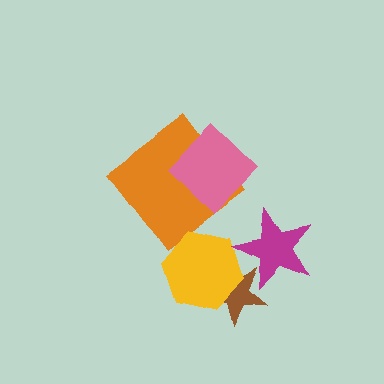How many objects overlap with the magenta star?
2 objects overlap with the magenta star.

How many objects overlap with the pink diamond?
1 object overlaps with the pink diamond.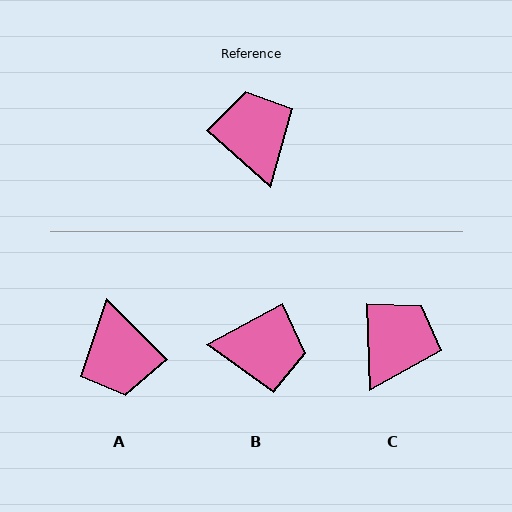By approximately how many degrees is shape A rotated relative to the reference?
Approximately 177 degrees counter-clockwise.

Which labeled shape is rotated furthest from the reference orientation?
A, about 177 degrees away.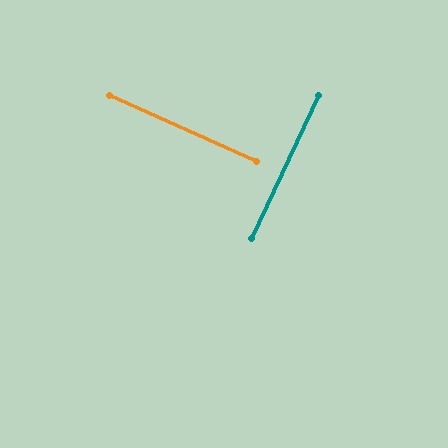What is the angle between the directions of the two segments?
Approximately 89 degrees.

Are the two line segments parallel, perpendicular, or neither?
Perpendicular — they meet at approximately 89°.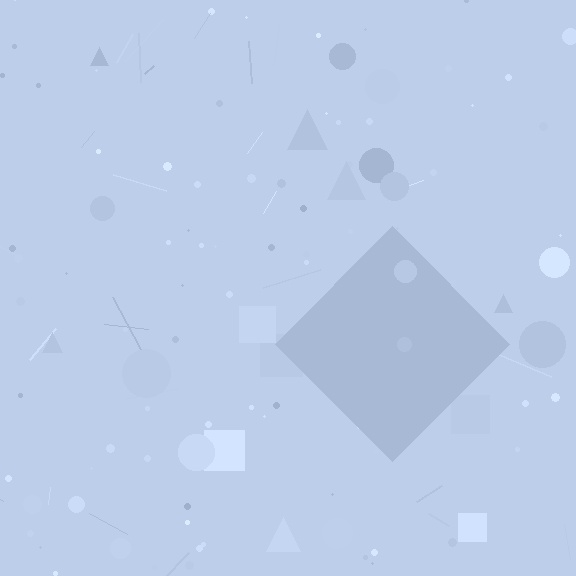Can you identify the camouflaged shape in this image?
The camouflaged shape is a diamond.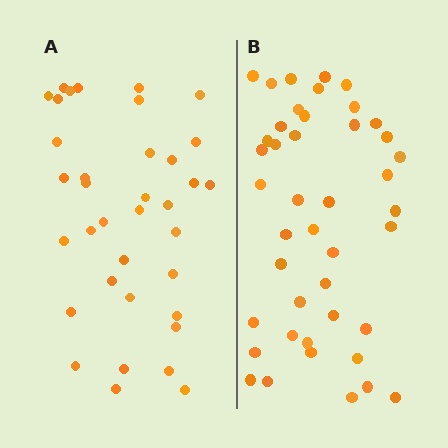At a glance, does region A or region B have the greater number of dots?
Region B (the right region) has more dots.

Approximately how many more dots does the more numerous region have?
Region B has roughly 8 or so more dots than region A.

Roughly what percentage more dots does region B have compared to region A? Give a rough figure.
About 20% more.